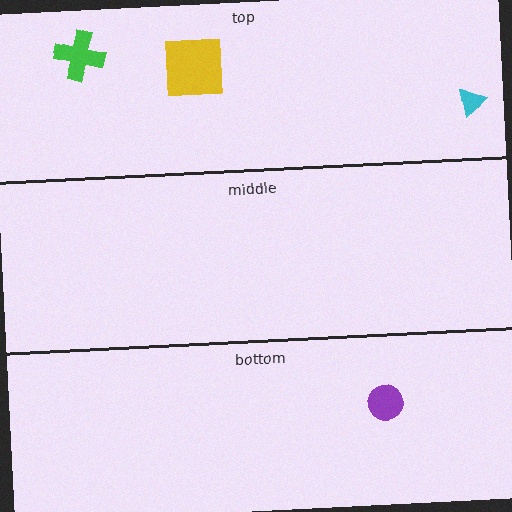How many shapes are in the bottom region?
1.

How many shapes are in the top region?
3.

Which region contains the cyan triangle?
The top region.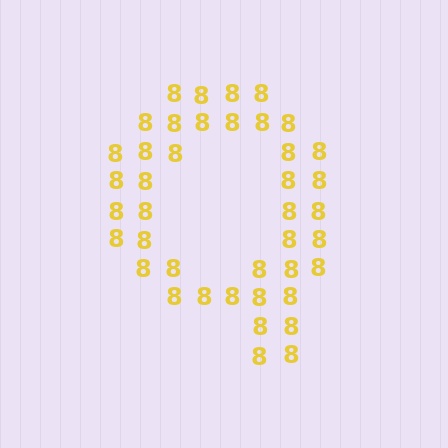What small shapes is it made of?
It is made of small digit 8's.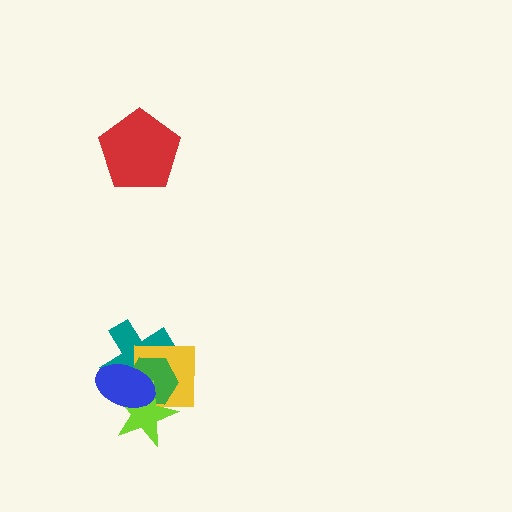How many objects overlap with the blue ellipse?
4 objects overlap with the blue ellipse.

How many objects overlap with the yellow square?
4 objects overlap with the yellow square.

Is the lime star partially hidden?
Yes, it is partially covered by another shape.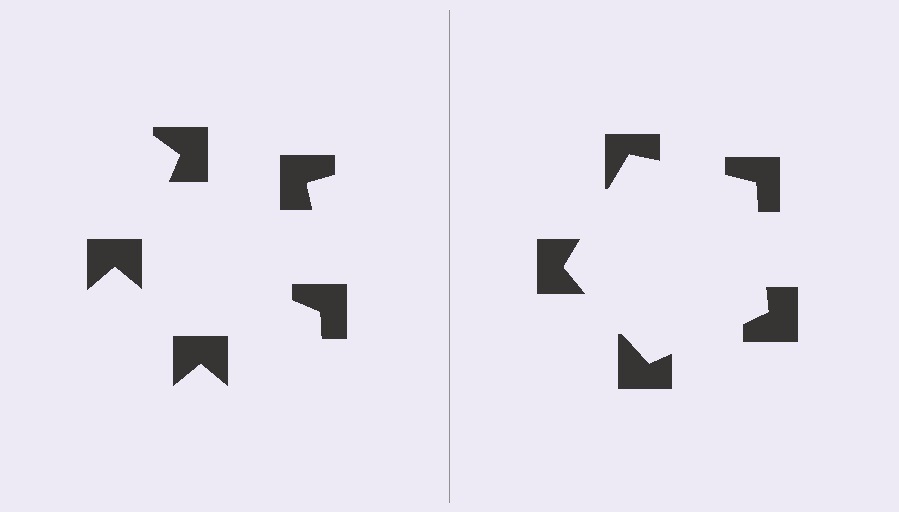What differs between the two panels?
The notched squares are positioned identically on both sides; only the wedge orientations differ. On the right they align to a pentagon; on the left they are misaligned.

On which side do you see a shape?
An illusory pentagon appears on the right side. On the left side the wedge cuts are rotated, so no coherent shape forms.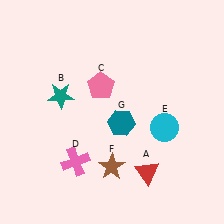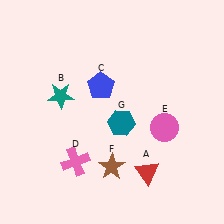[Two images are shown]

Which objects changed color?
C changed from pink to blue. E changed from cyan to pink.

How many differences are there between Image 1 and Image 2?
There are 2 differences between the two images.